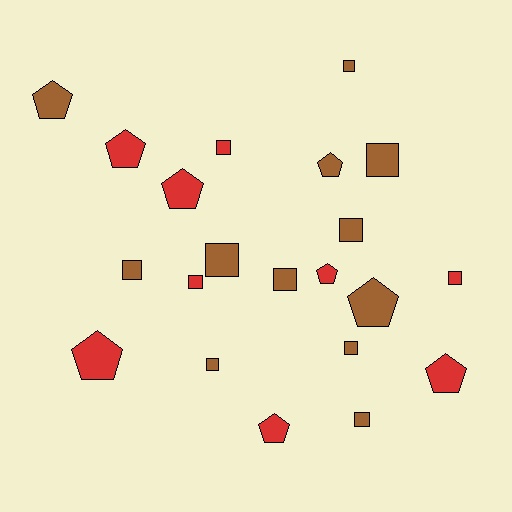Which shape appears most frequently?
Square, with 12 objects.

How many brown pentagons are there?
There are 3 brown pentagons.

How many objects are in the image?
There are 21 objects.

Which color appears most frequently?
Brown, with 12 objects.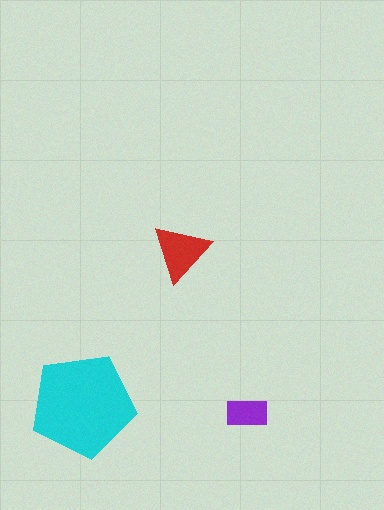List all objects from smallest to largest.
The purple rectangle, the red triangle, the cyan pentagon.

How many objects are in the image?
There are 3 objects in the image.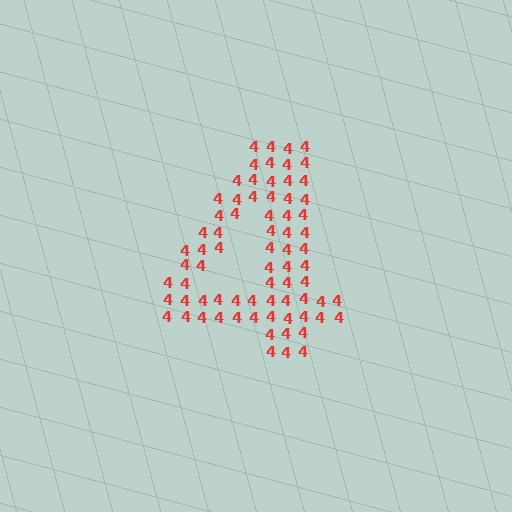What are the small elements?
The small elements are digit 4's.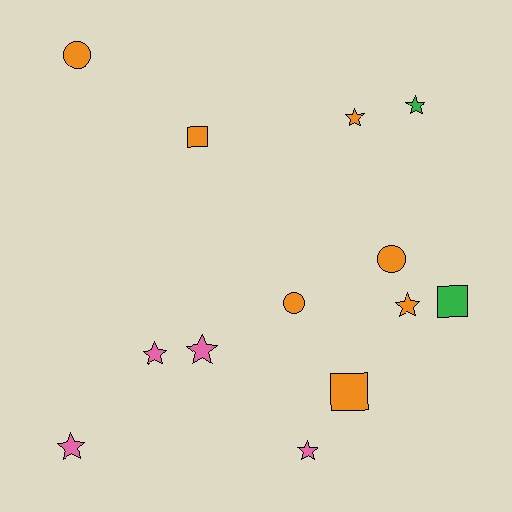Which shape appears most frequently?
Star, with 7 objects.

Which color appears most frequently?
Orange, with 7 objects.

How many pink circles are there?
There are no pink circles.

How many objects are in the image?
There are 13 objects.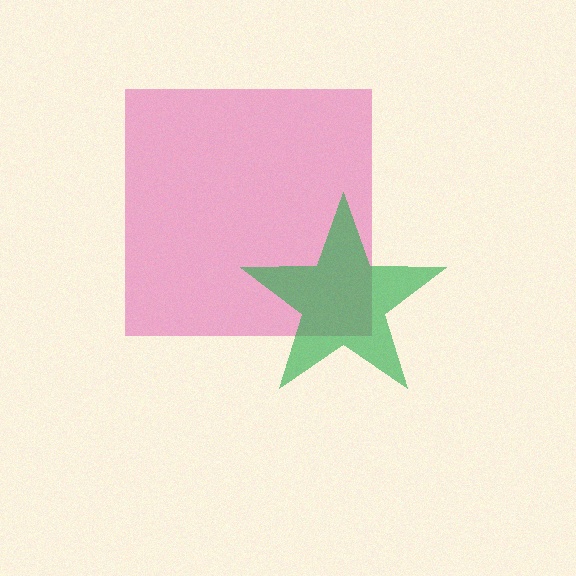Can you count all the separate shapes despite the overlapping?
Yes, there are 2 separate shapes.